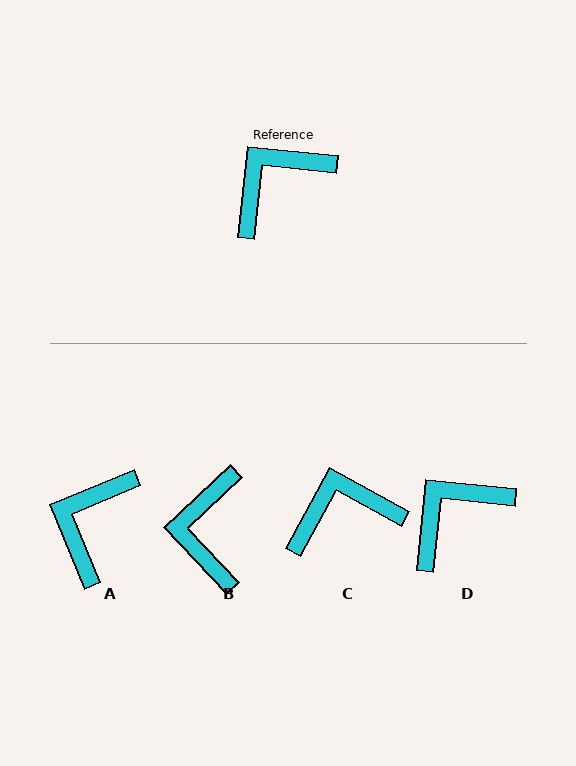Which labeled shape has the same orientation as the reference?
D.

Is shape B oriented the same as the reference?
No, it is off by about 49 degrees.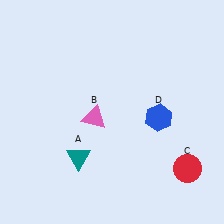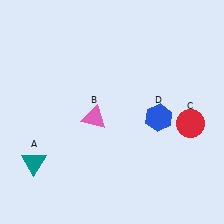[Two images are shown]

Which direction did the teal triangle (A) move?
The teal triangle (A) moved left.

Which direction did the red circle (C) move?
The red circle (C) moved up.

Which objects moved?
The objects that moved are: the teal triangle (A), the red circle (C).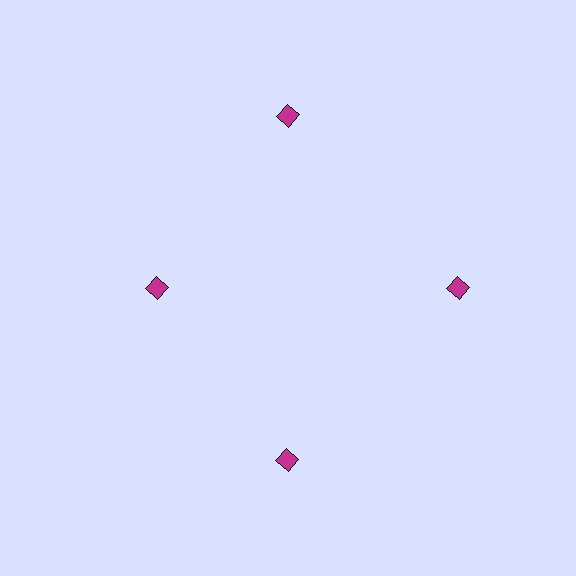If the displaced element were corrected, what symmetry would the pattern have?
It would have 4-fold rotational symmetry — the pattern would map onto itself every 90 degrees.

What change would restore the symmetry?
The symmetry would be restored by moving it outward, back onto the ring so that all 4 diamonds sit at equal angles and equal distance from the center.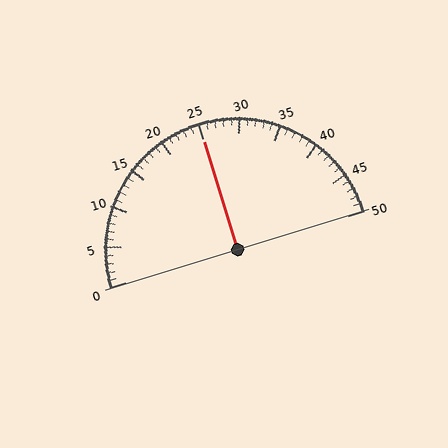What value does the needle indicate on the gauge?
The needle indicates approximately 25.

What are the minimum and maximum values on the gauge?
The gauge ranges from 0 to 50.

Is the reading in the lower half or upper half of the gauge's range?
The reading is in the upper half of the range (0 to 50).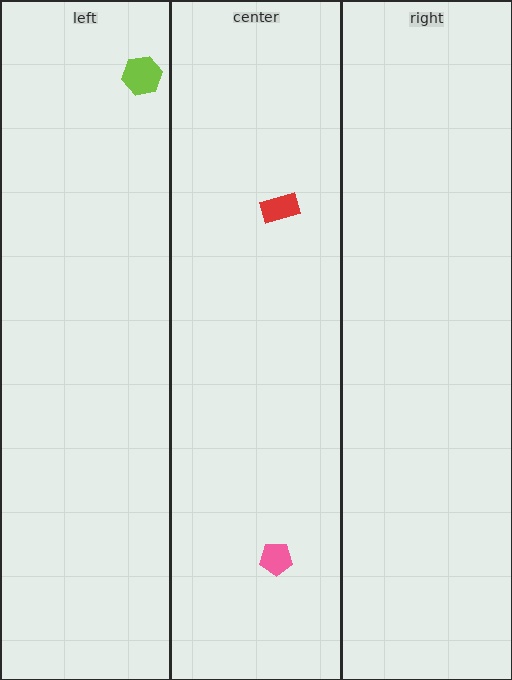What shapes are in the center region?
The red rectangle, the pink pentagon.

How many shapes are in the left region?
1.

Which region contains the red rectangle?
The center region.